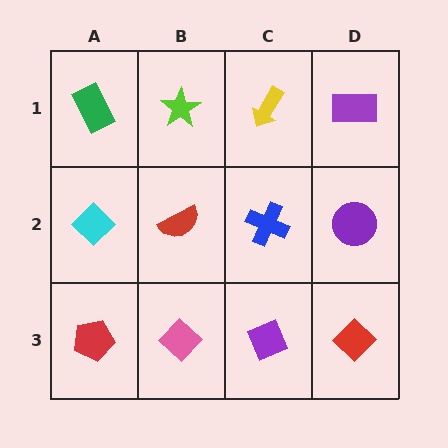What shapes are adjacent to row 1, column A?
A cyan diamond (row 2, column A), a lime star (row 1, column B).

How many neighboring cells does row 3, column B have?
3.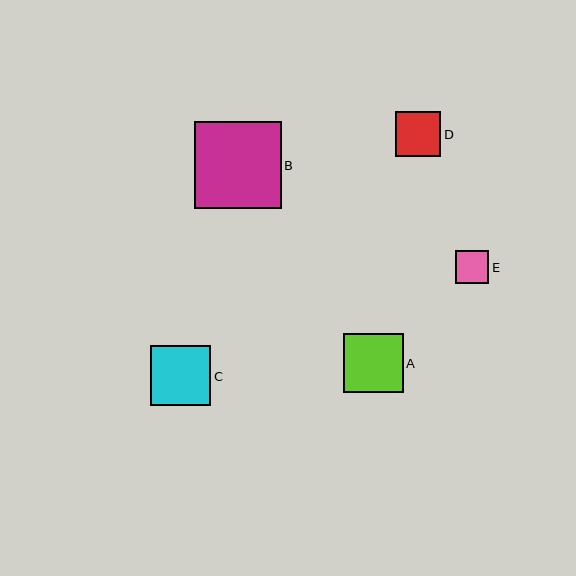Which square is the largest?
Square B is the largest with a size of approximately 87 pixels.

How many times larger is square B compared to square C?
Square B is approximately 1.4 times the size of square C.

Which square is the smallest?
Square E is the smallest with a size of approximately 34 pixels.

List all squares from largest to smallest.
From largest to smallest: B, C, A, D, E.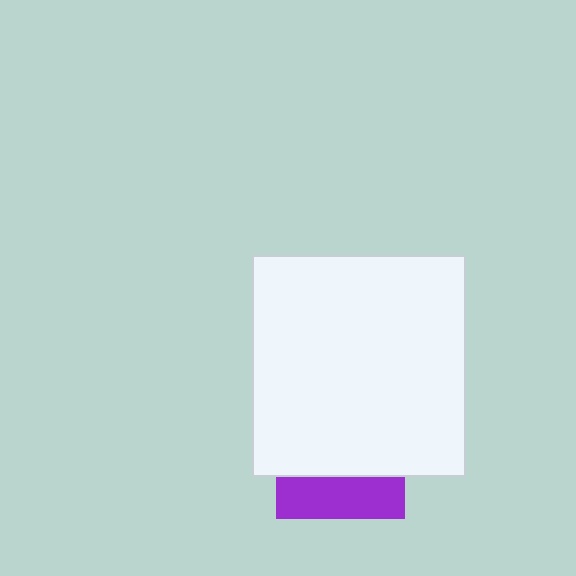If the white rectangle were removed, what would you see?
You would see the complete purple square.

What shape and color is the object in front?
The object in front is a white rectangle.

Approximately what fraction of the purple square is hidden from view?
Roughly 68% of the purple square is hidden behind the white rectangle.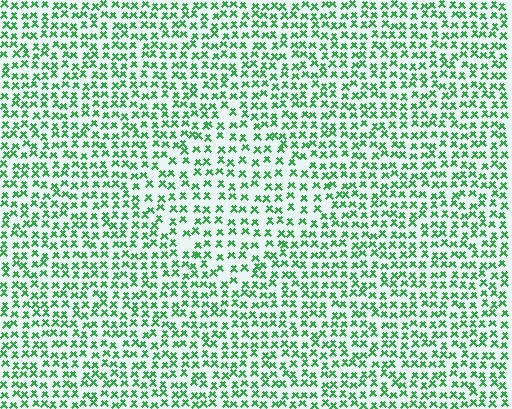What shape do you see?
I see a diamond.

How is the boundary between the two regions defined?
The boundary is defined by a change in element density (approximately 1.4x ratio). All elements are the same color, size, and shape.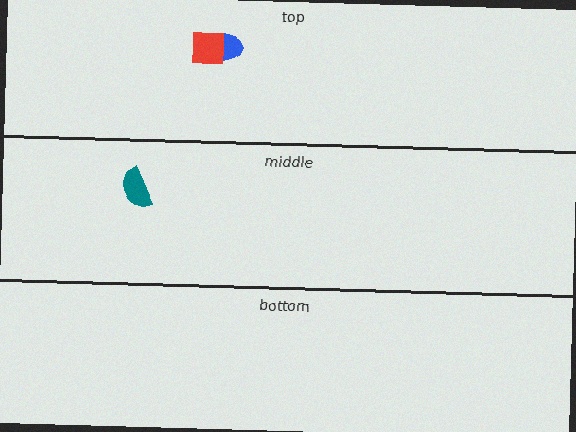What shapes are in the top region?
The blue ellipse, the red square.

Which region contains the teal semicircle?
The middle region.